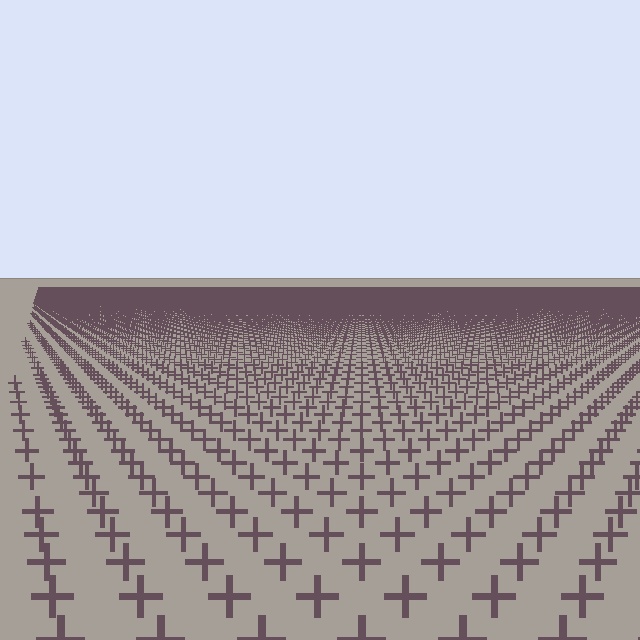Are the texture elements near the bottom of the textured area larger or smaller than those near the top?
Larger. Near the bottom, elements are closer to the viewer and appear at a bigger on-screen size.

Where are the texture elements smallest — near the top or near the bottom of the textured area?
Near the top.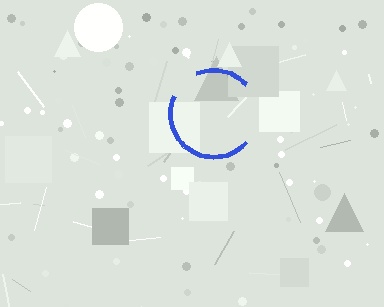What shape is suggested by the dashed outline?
The dashed outline suggests a circle.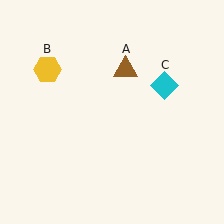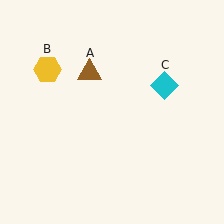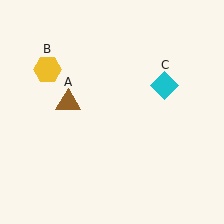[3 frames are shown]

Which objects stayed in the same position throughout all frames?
Yellow hexagon (object B) and cyan diamond (object C) remained stationary.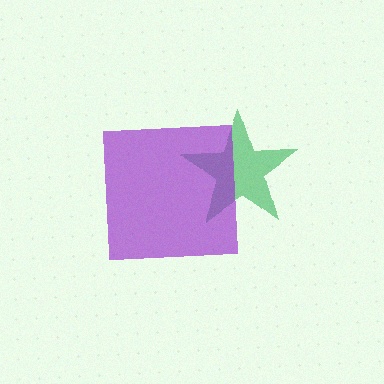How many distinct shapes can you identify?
There are 2 distinct shapes: a green star, a purple square.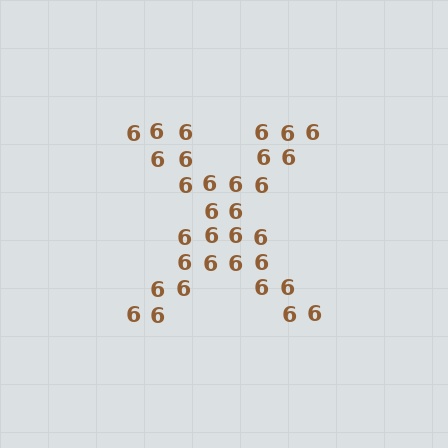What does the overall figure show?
The overall figure shows the letter X.